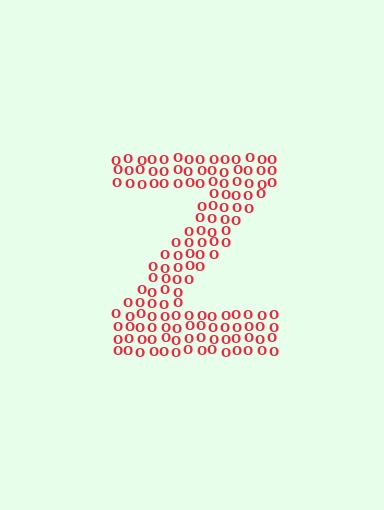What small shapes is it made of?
It is made of small letter O's.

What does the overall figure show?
The overall figure shows the letter Z.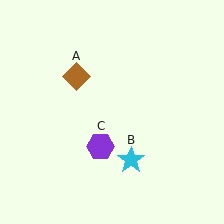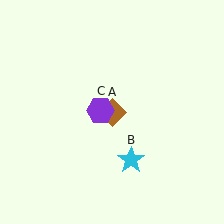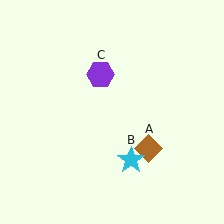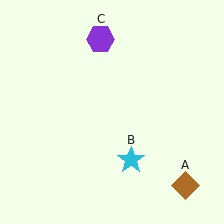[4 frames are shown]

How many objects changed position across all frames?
2 objects changed position: brown diamond (object A), purple hexagon (object C).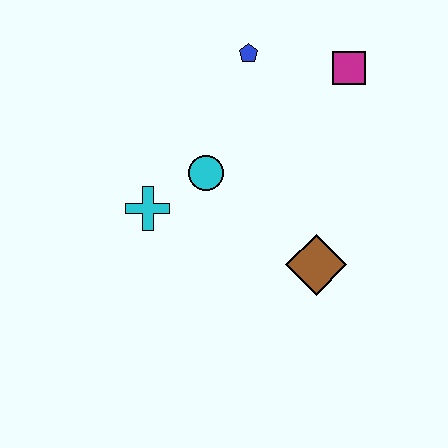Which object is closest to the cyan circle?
The cyan cross is closest to the cyan circle.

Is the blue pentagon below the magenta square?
No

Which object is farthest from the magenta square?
The cyan cross is farthest from the magenta square.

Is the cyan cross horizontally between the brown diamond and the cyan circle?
No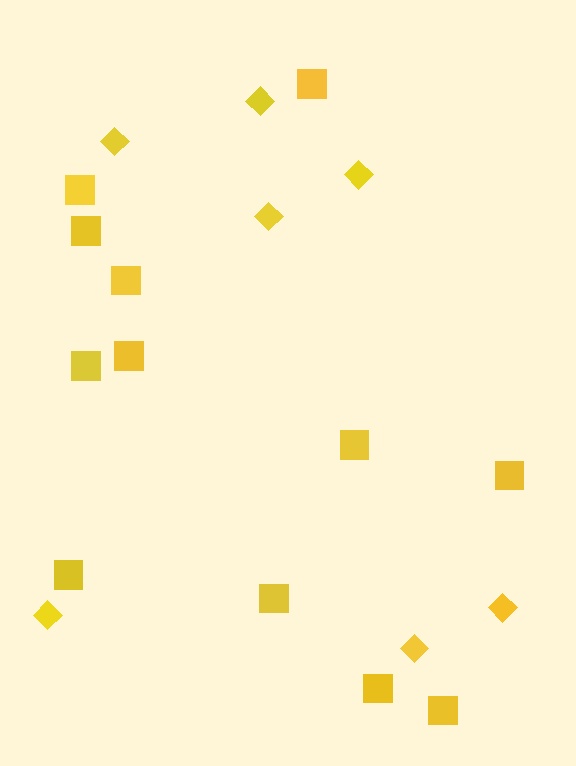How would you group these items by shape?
There are 2 groups: one group of squares (12) and one group of diamonds (7).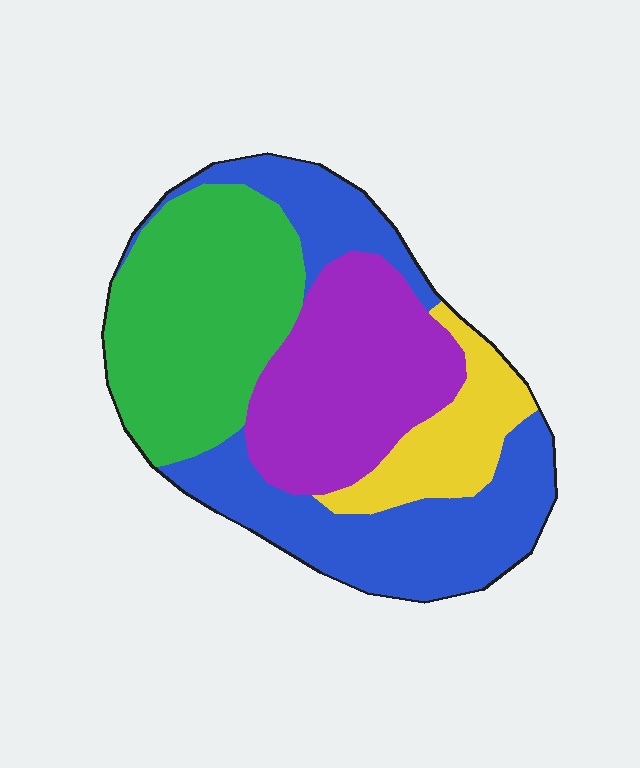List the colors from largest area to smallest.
From largest to smallest: blue, green, purple, yellow.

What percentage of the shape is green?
Green takes up between a quarter and a half of the shape.